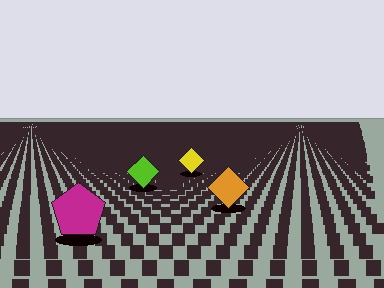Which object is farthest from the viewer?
The yellow diamond is farthest from the viewer. It appears smaller and the ground texture around it is denser.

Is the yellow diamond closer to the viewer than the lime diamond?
No. The lime diamond is closer — you can tell from the texture gradient: the ground texture is coarser near it.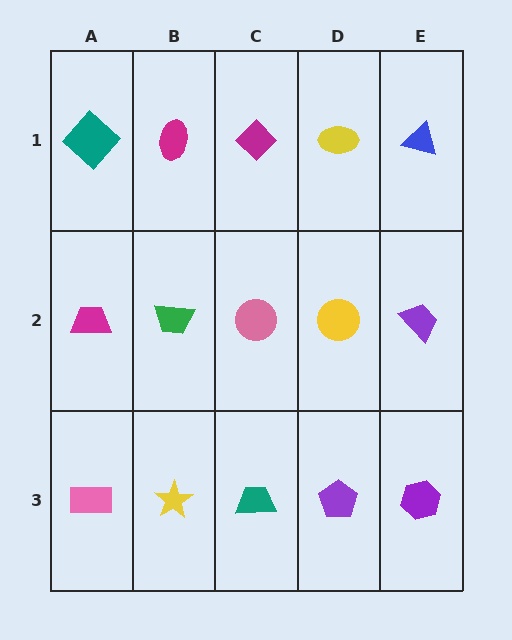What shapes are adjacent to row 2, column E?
A blue triangle (row 1, column E), a purple hexagon (row 3, column E), a yellow circle (row 2, column D).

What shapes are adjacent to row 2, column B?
A magenta ellipse (row 1, column B), a yellow star (row 3, column B), a magenta trapezoid (row 2, column A), a pink circle (row 2, column C).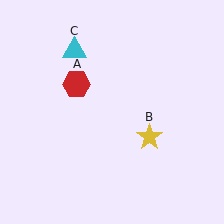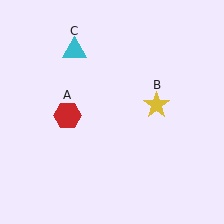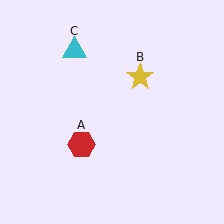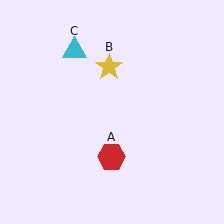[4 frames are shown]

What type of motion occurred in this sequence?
The red hexagon (object A), yellow star (object B) rotated counterclockwise around the center of the scene.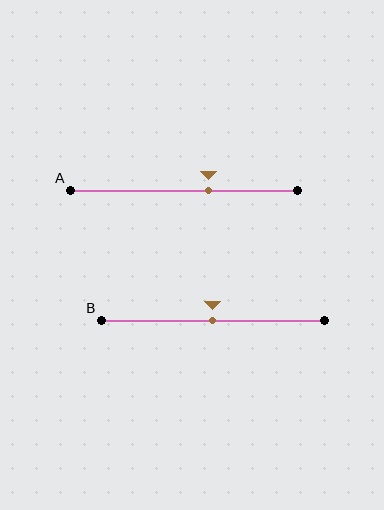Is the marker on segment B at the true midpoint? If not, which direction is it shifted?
Yes, the marker on segment B is at the true midpoint.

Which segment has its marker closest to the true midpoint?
Segment B has its marker closest to the true midpoint.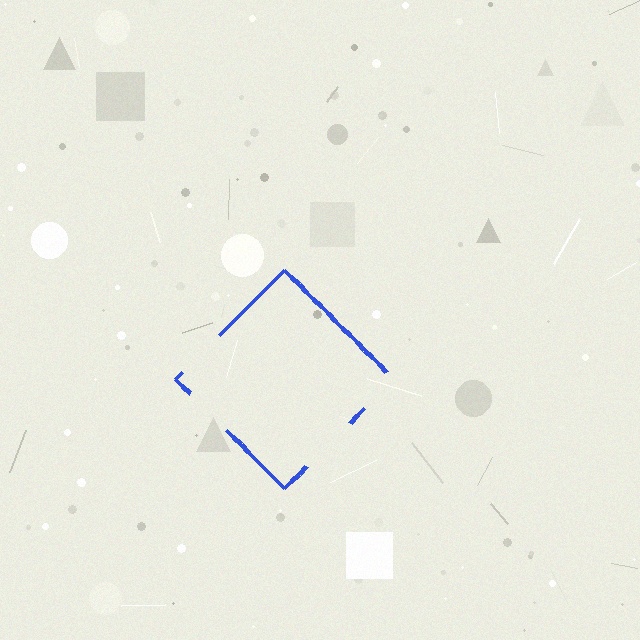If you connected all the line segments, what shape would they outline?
They would outline a diamond.